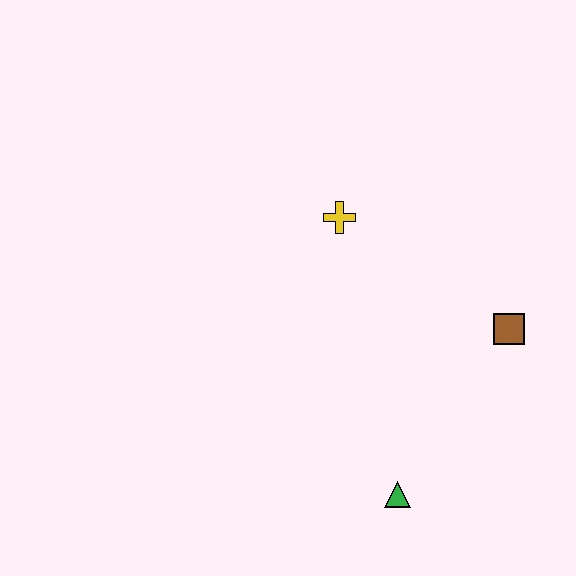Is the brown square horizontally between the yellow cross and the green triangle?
No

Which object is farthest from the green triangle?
The yellow cross is farthest from the green triangle.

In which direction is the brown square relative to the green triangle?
The brown square is above the green triangle.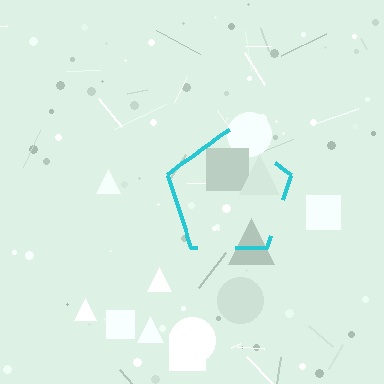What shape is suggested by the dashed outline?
The dashed outline suggests a pentagon.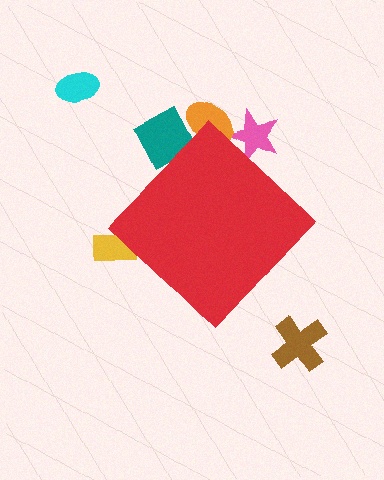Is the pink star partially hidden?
Yes, the pink star is partially hidden behind the red diamond.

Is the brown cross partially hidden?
No, the brown cross is fully visible.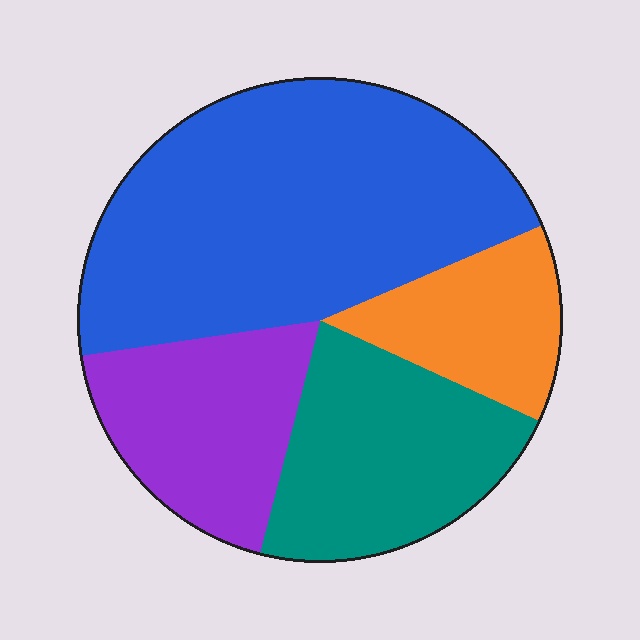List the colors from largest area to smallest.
From largest to smallest: blue, teal, purple, orange.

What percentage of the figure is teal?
Teal covers about 20% of the figure.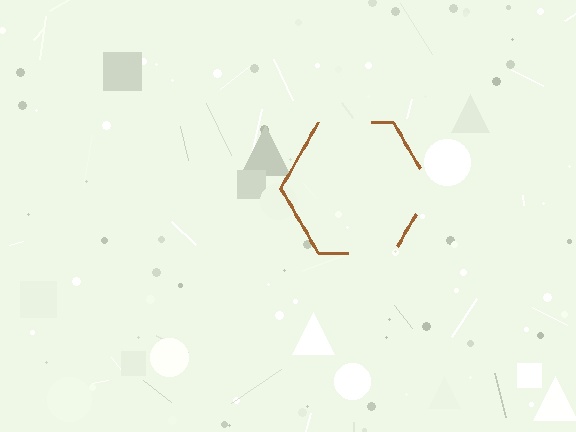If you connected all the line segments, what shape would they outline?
They would outline a hexagon.